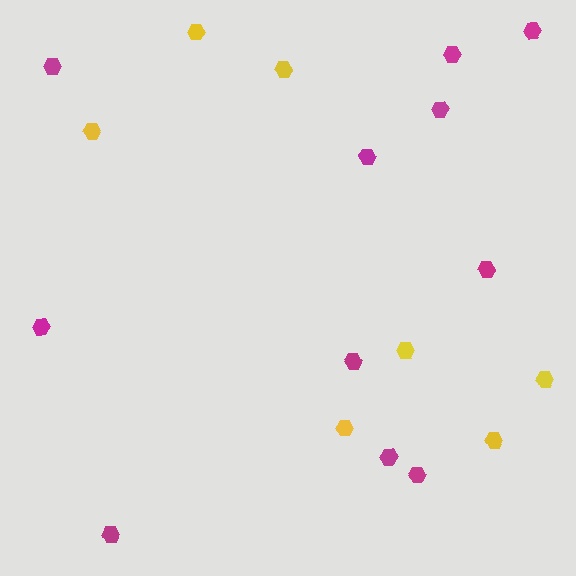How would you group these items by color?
There are 2 groups: one group of magenta hexagons (11) and one group of yellow hexagons (7).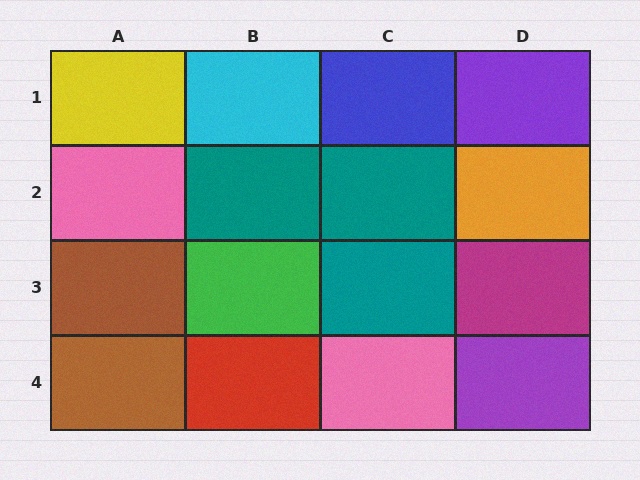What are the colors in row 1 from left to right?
Yellow, cyan, blue, purple.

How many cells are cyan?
1 cell is cyan.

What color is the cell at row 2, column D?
Orange.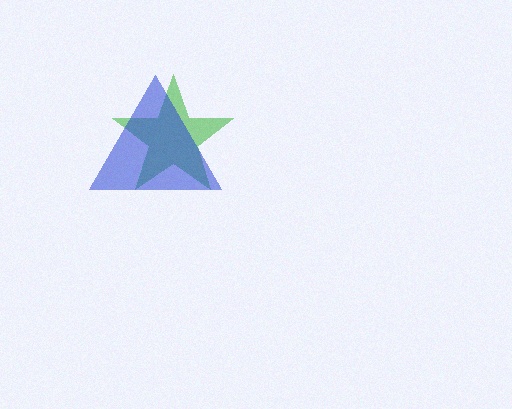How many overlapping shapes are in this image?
There are 2 overlapping shapes in the image.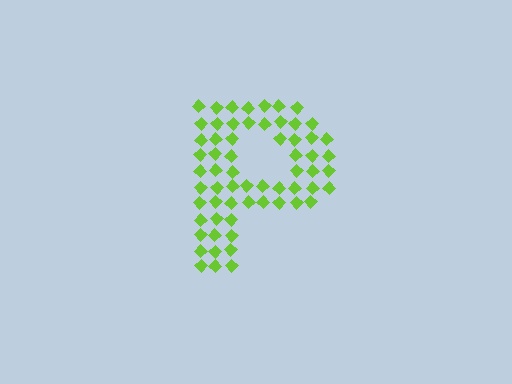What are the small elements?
The small elements are diamonds.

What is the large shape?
The large shape is the letter P.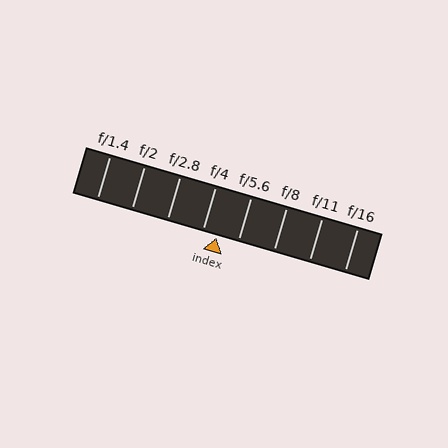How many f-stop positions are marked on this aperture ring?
There are 8 f-stop positions marked.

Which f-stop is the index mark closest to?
The index mark is closest to f/4.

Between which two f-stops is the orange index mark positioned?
The index mark is between f/4 and f/5.6.